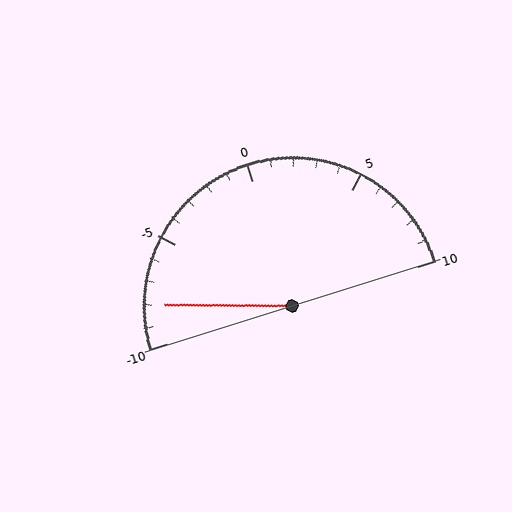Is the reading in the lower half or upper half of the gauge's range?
The reading is in the lower half of the range (-10 to 10).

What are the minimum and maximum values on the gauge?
The gauge ranges from -10 to 10.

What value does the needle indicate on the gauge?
The needle indicates approximately -8.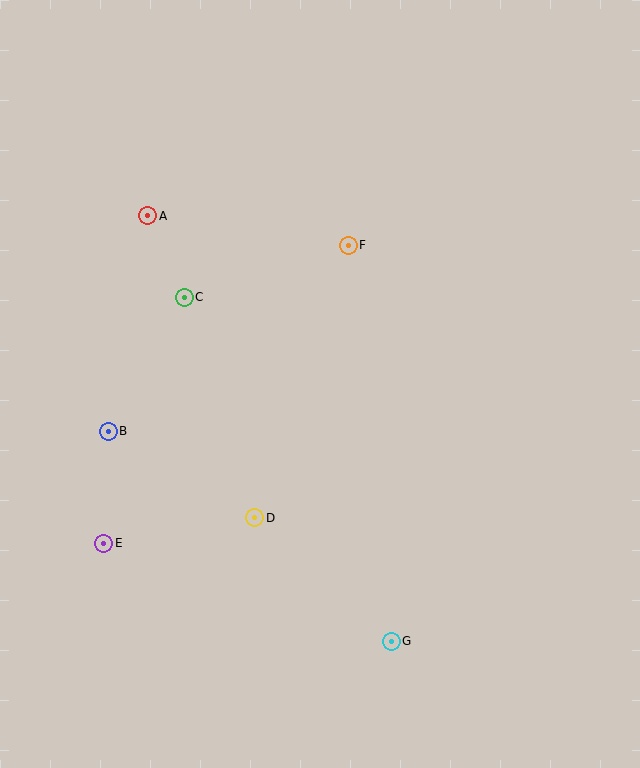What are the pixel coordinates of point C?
Point C is at (184, 297).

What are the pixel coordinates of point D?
Point D is at (255, 518).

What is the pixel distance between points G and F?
The distance between G and F is 398 pixels.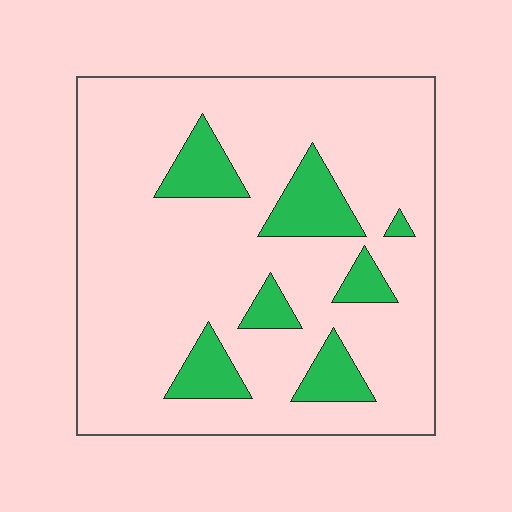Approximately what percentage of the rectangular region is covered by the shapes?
Approximately 15%.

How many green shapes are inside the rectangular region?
7.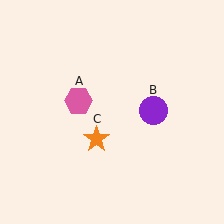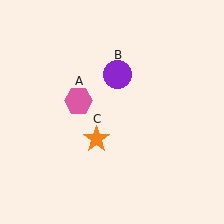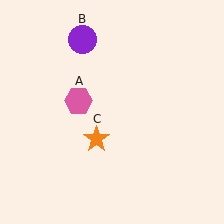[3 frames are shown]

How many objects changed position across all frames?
1 object changed position: purple circle (object B).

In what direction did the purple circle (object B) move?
The purple circle (object B) moved up and to the left.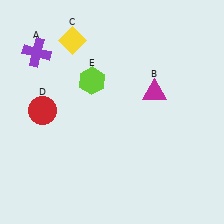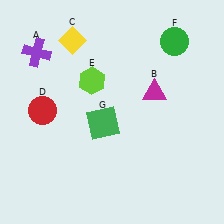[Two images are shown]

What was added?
A green circle (F), a green square (G) were added in Image 2.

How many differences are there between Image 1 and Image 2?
There are 2 differences between the two images.